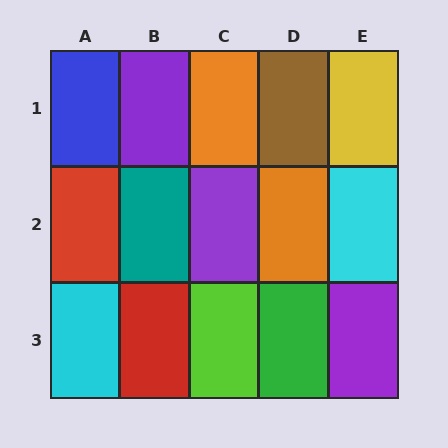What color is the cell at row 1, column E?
Yellow.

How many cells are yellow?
1 cell is yellow.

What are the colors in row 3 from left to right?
Cyan, red, lime, green, purple.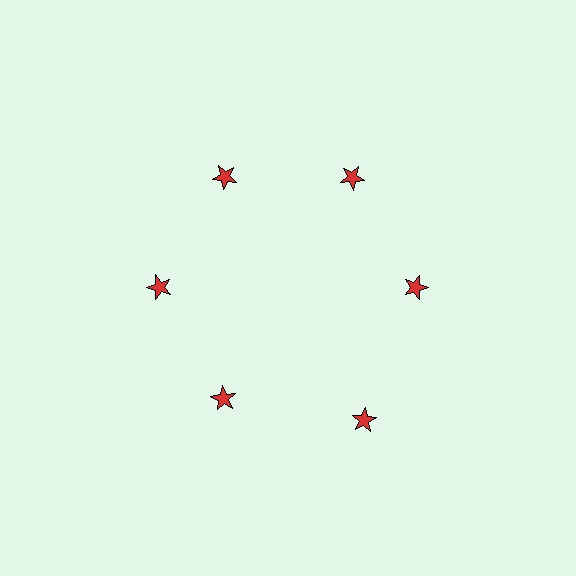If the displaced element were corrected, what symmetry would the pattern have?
It would have 6-fold rotational symmetry — the pattern would map onto itself every 60 degrees.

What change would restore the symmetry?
The symmetry would be restored by moving it inward, back onto the ring so that all 6 stars sit at equal angles and equal distance from the center.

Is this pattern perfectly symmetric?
No. The 6 red stars are arranged in a ring, but one element near the 5 o'clock position is pushed outward from the center, breaking the 6-fold rotational symmetry.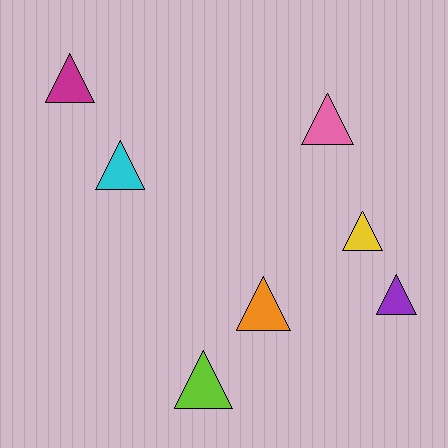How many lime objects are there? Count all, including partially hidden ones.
There is 1 lime object.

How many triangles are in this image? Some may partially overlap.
There are 7 triangles.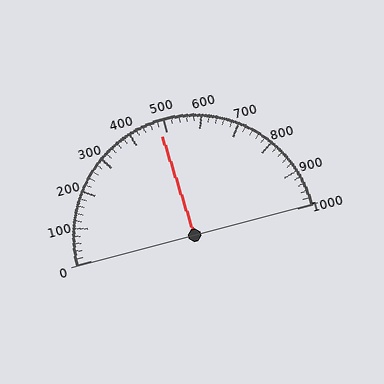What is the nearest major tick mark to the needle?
The nearest major tick mark is 500.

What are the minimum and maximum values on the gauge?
The gauge ranges from 0 to 1000.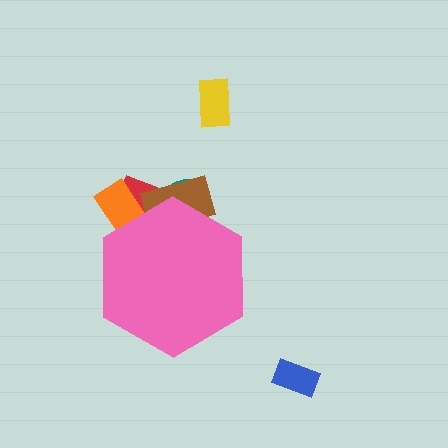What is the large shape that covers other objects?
A pink hexagon.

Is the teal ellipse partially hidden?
Yes, the teal ellipse is partially hidden behind the pink hexagon.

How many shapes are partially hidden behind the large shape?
4 shapes are partially hidden.